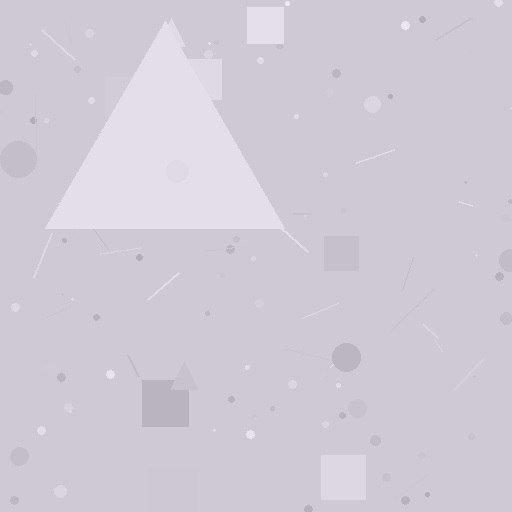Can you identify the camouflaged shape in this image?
The camouflaged shape is a triangle.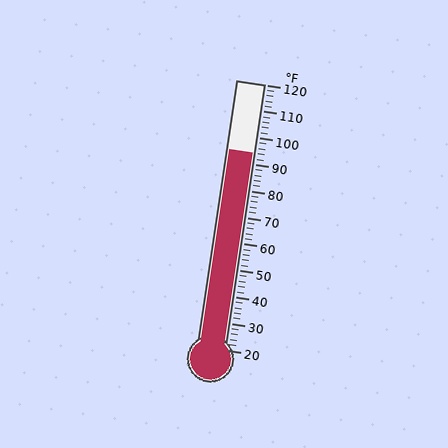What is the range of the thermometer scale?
The thermometer scale ranges from 20°F to 120°F.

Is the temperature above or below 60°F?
The temperature is above 60°F.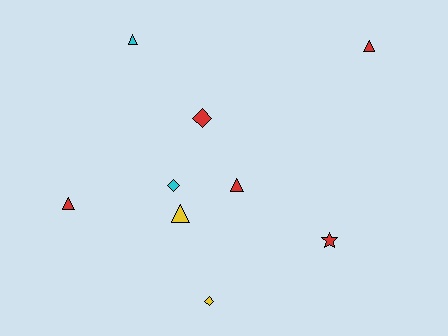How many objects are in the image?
There are 9 objects.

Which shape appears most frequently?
Triangle, with 5 objects.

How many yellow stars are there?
There are no yellow stars.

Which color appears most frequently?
Red, with 5 objects.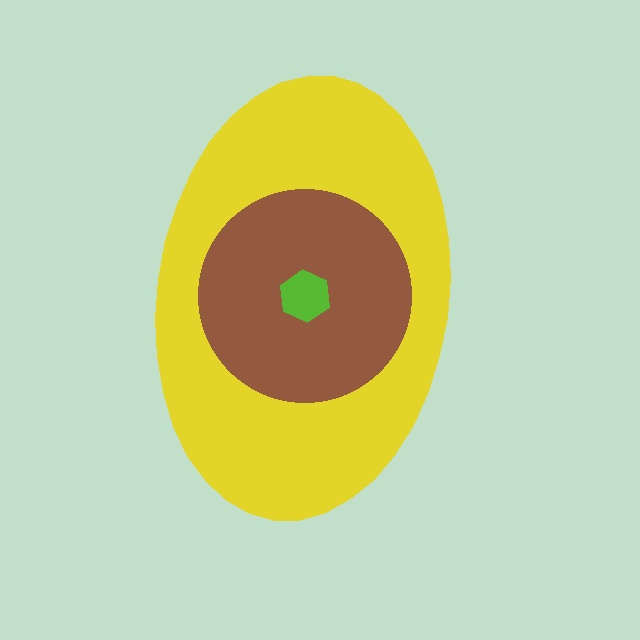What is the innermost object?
The lime hexagon.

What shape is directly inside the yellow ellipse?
The brown circle.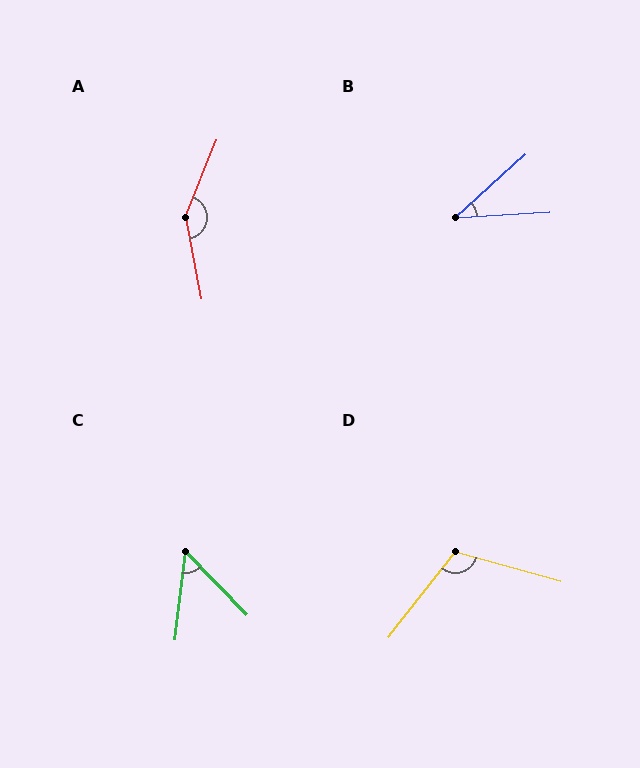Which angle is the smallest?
B, at approximately 39 degrees.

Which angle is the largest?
A, at approximately 147 degrees.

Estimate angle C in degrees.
Approximately 51 degrees.